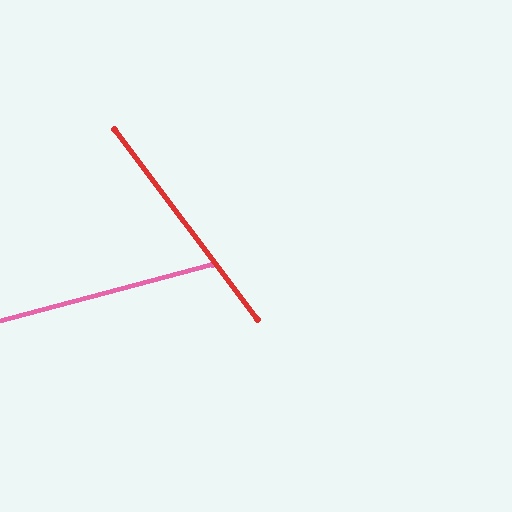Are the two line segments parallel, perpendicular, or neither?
Neither parallel nor perpendicular — they differ by about 68°.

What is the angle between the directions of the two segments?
Approximately 68 degrees.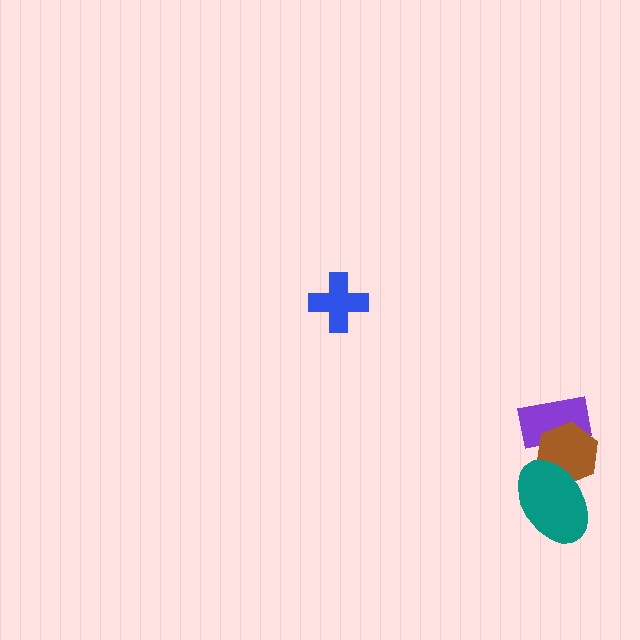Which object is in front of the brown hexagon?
The teal ellipse is in front of the brown hexagon.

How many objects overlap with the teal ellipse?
1 object overlaps with the teal ellipse.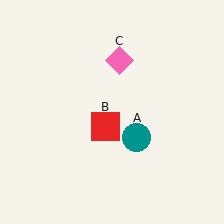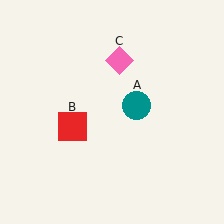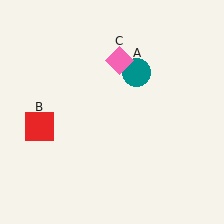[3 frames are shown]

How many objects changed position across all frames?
2 objects changed position: teal circle (object A), red square (object B).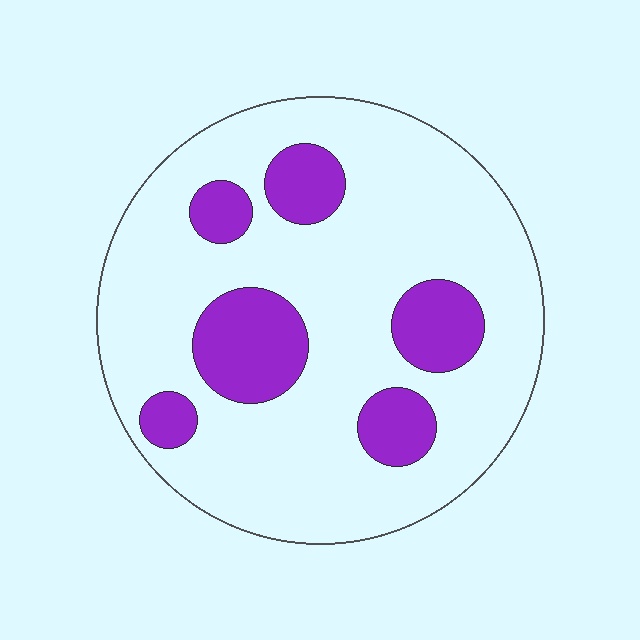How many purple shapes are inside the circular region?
6.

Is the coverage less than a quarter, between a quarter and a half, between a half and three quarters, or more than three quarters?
Less than a quarter.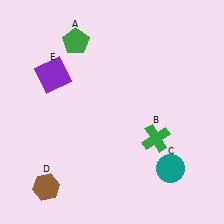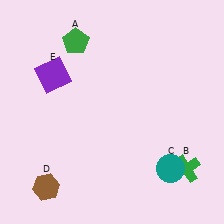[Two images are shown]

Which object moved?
The green cross (B) moved down.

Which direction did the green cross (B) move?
The green cross (B) moved down.